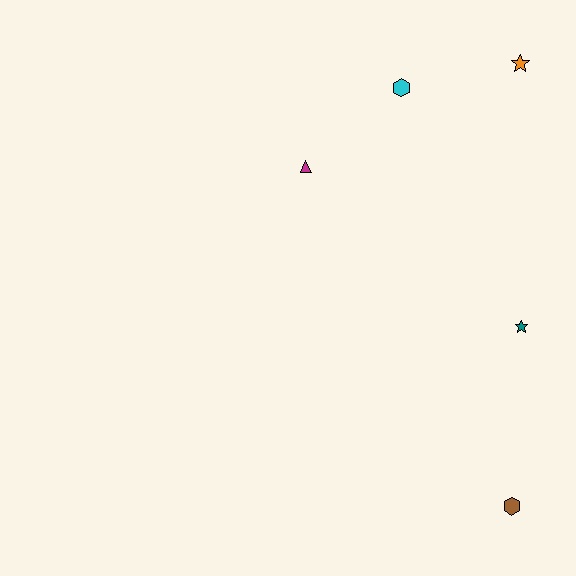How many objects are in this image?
There are 5 objects.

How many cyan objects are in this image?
There is 1 cyan object.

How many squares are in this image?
There are no squares.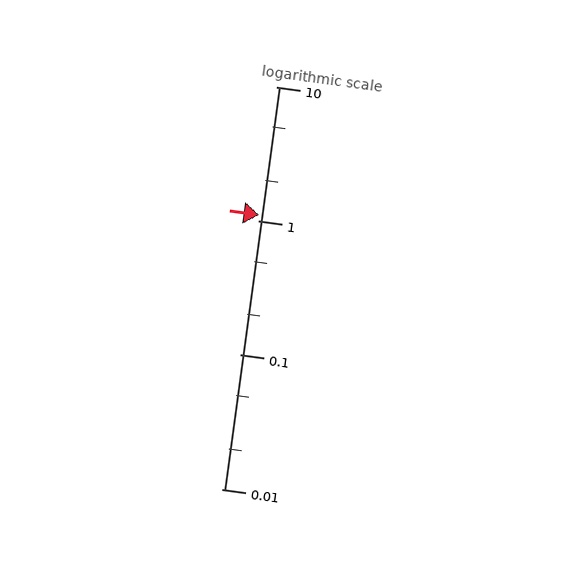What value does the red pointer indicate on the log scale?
The pointer indicates approximately 1.1.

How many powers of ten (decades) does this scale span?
The scale spans 3 decades, from 0.01 to 10.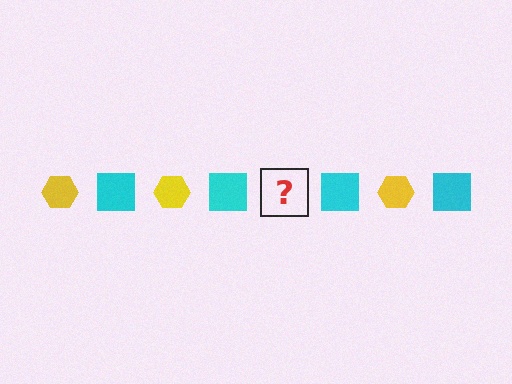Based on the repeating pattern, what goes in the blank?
The blank should be a yellow hexagon.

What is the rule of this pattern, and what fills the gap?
The rule is that the pattern alternates between yellow hexagon and cyan square. The gap should be filled with a yellow hexagon.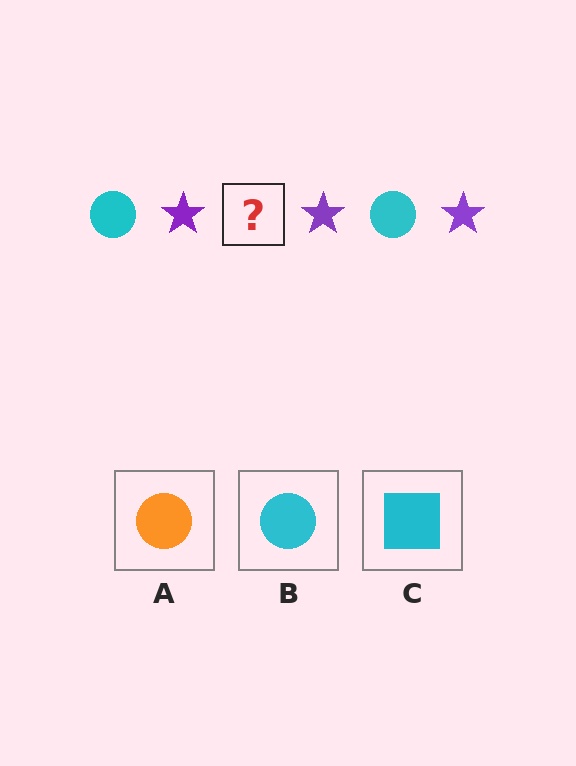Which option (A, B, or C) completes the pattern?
B.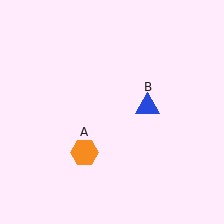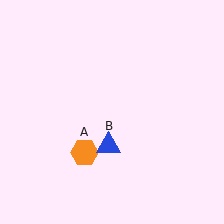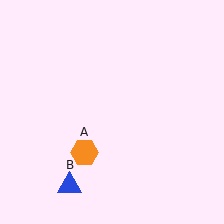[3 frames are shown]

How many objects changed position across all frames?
1 object changed position: blue triangle (object B).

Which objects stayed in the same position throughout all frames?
Orange hexagon (object A) remained stationary.